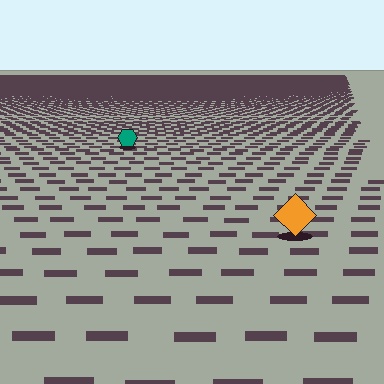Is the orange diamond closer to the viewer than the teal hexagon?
Yes. The orange diamond is closer — you can tell from the texture gradient: the ground texture is coarser near it.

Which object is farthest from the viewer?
The teal hexagon is farthest from the viewer. It appears smaller and the ground texture around it is denser.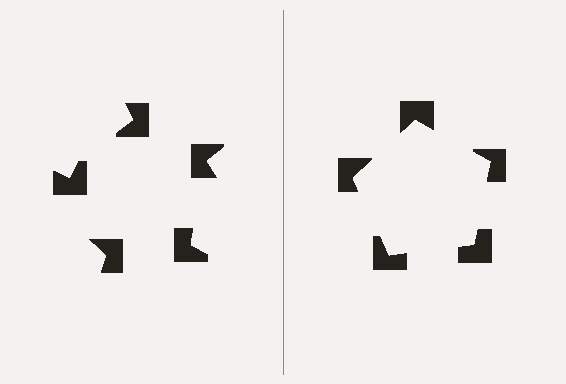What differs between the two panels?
The notched squares are positioned identically on both sides; only the wedge orientations differ. On the right they align to a pentagon; on the left they are misaligned.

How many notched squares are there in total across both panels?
10 — 5 on each side.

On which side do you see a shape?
An illusory pentagon appears on the right side. On the left side the wedge cuts are rotated, so no coherent shape forms.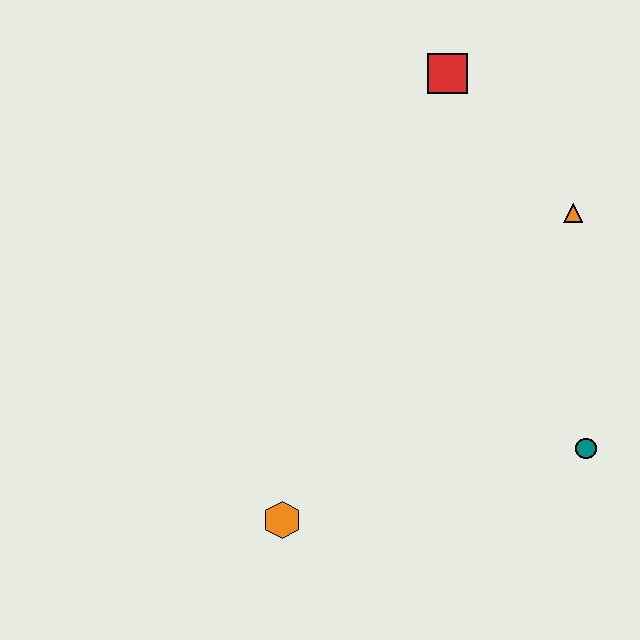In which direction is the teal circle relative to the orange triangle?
The teal circle is below the orange triangle.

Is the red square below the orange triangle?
No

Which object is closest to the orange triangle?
The red square is closest to the orange triangle.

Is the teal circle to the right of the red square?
Yes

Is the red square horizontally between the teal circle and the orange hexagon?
Yes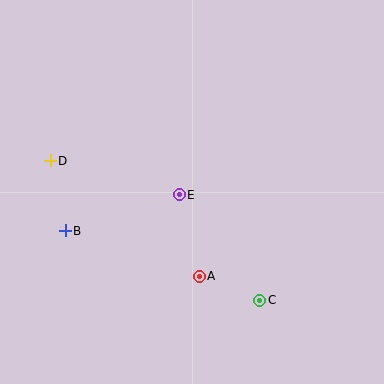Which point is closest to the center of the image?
Point E at (179, 195) is closest to the center.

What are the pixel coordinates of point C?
Point C is at (260, 300).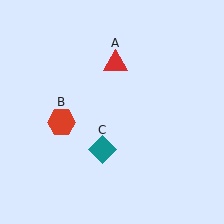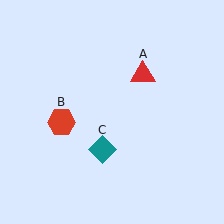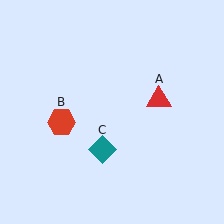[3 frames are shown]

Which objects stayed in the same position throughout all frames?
Red hexagon (object B) and teal diamond (object C) remained stationary.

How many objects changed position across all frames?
1 object changed position: red triangle (object A).